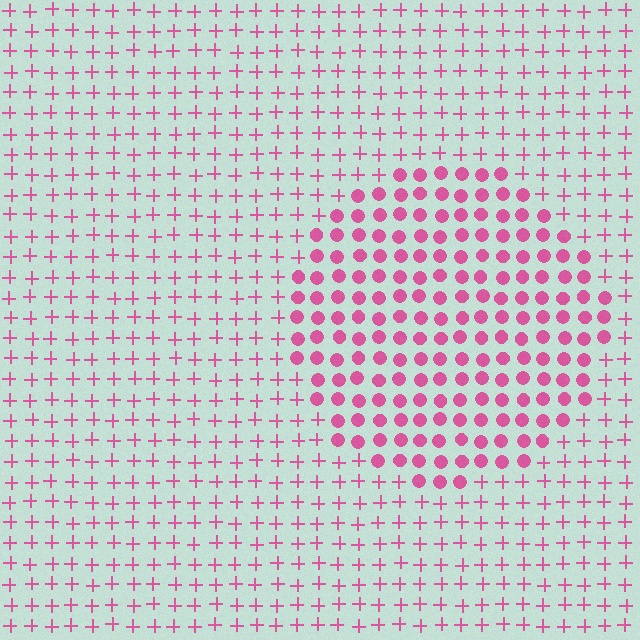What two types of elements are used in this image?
The image uses circles inside the circle region and plus signs outside it.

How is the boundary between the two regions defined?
The boundary is defined by a change in element shape: circles inside vs. plus signs outside. All elements share the same color and spacing.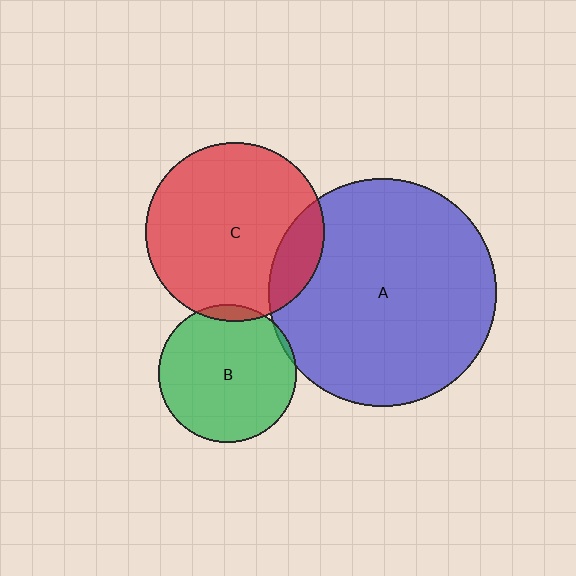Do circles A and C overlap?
Yes.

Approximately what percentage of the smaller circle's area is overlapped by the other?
Approximately 15%.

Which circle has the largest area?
Circle A (blue).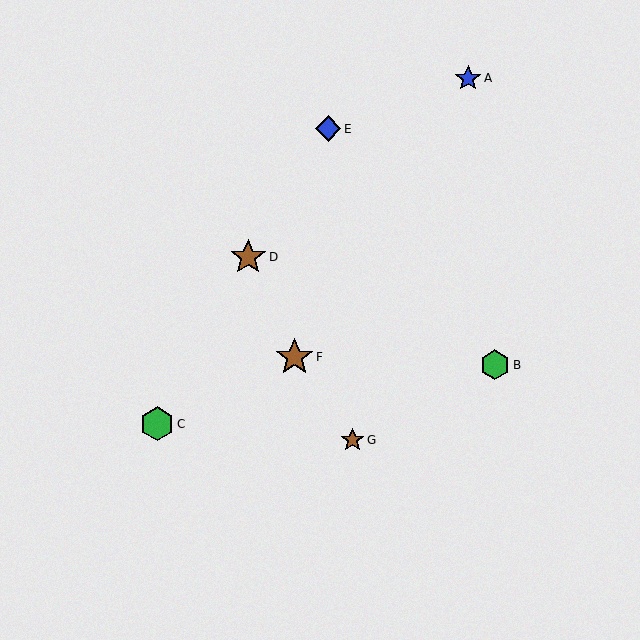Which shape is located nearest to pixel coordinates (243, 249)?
The brown star (labeled D) at (248, 257) is nearest to that location.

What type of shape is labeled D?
Shape D is a brown star.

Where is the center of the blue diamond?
The center of the blue diamond is at (328, 129).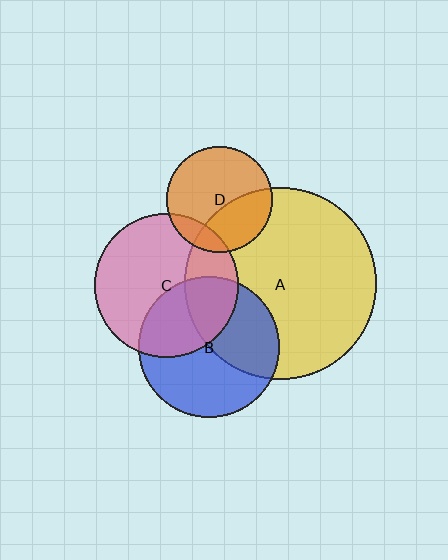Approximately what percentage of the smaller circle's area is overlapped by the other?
Approximately 15%.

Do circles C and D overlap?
Yes.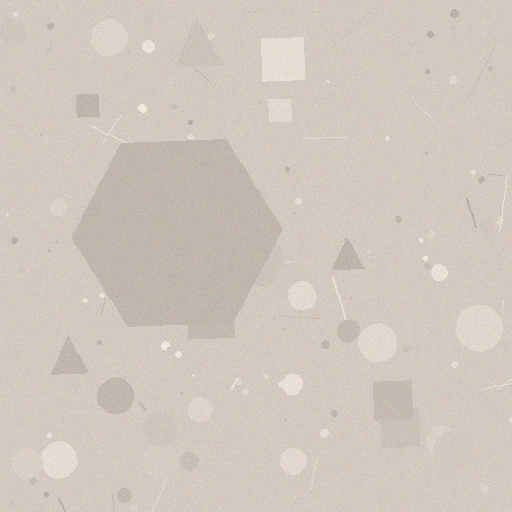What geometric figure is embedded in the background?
A hexagon is embedded in the background.